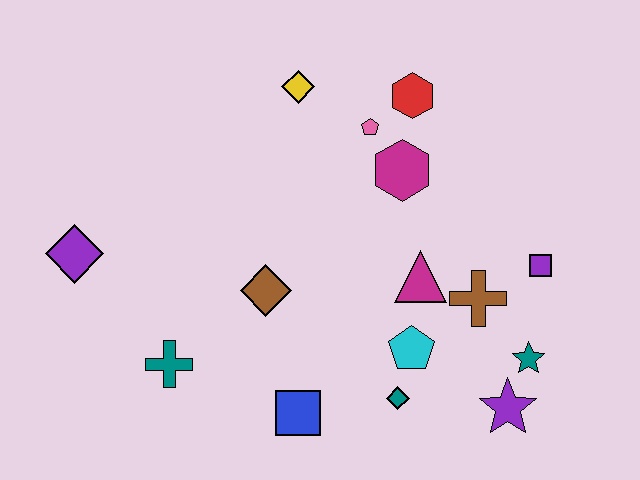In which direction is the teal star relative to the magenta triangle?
The teal star is to the right of the magenta triangle.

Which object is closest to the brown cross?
The magenta triangle is closest to the brown cross.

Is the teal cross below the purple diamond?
Yes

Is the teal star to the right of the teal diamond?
Yes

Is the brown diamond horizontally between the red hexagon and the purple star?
No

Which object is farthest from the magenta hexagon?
The purple diamond is farthest from the magenta hexagon.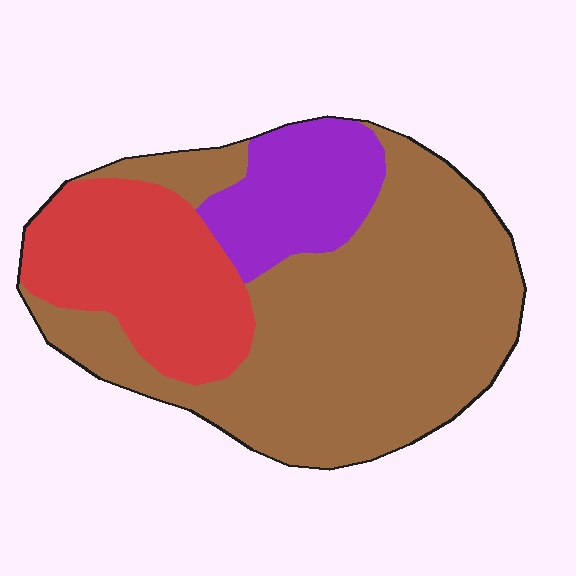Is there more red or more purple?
Red.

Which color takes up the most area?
Brown, at roughly 60%.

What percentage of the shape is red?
Red takes up about one quarter (1/4) of the shape.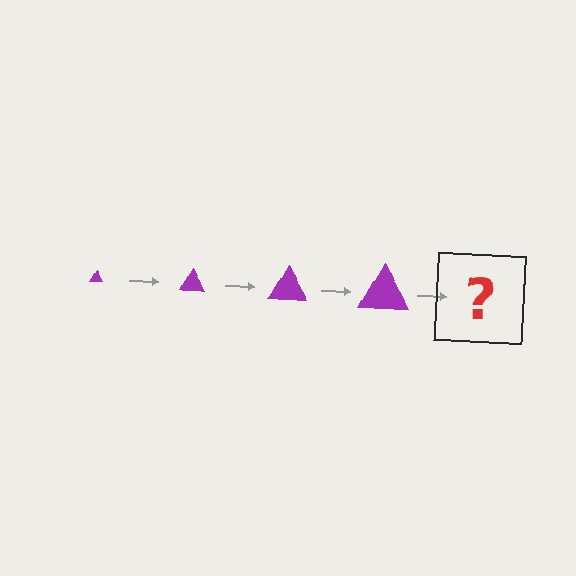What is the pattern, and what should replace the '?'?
The pattern is that the triangle gets progressively larger each step. The '?' should be a purple triangle, larger than the previous one.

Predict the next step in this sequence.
The next step is a purple triangle, larger than the previous one.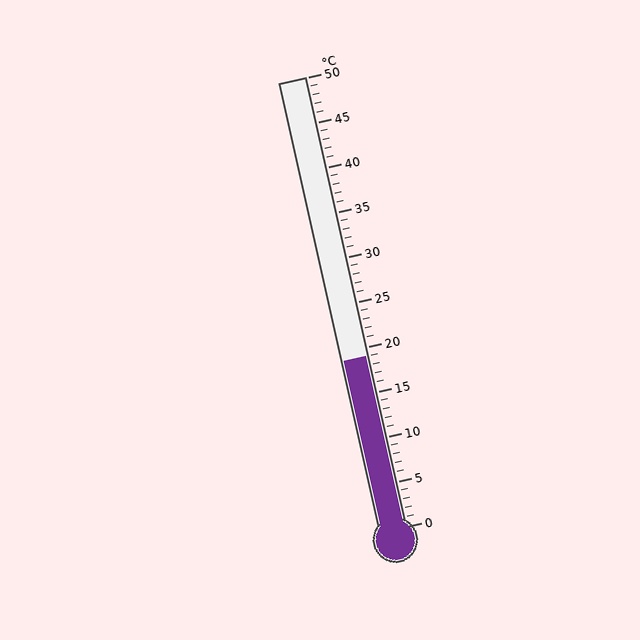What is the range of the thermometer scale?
The thermometer scale ranges from 0°C to 50°C.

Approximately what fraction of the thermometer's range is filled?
The thermometer is filled to approximately 40% of its range.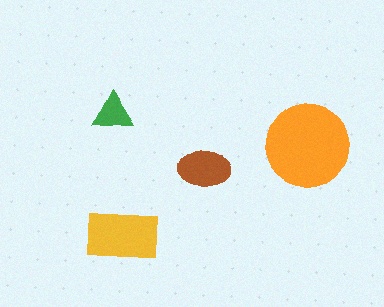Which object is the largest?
The orange circle.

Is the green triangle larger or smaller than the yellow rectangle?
Smaller.